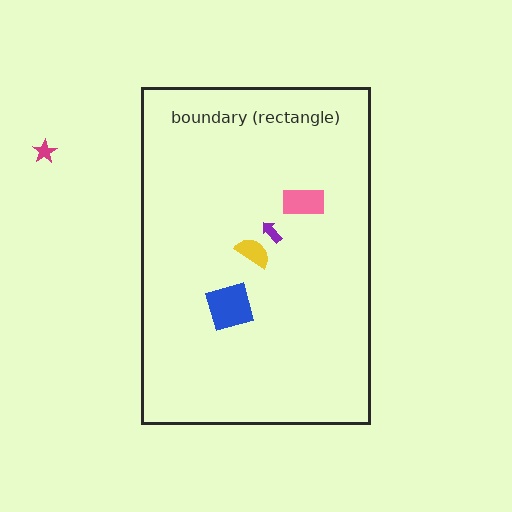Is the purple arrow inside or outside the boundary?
Inside.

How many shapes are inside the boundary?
4 inside, 1 outside.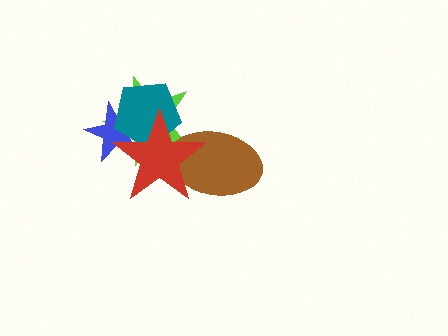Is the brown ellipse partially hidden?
Yes, it is partially covered by another shape.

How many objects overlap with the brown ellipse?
2 objects overlap with the brown ellipse.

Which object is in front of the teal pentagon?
The red star is in front of the teal pentagon.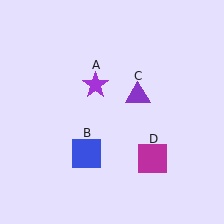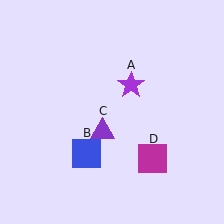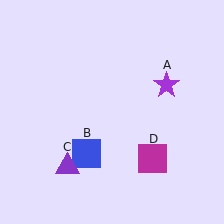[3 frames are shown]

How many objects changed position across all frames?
2 objects changed position: purple star (object A), purple triangle (object C).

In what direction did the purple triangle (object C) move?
The purple triangle (object C) moved down and to the left.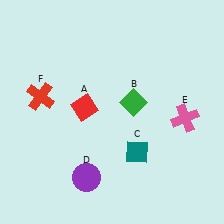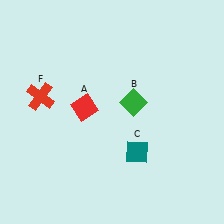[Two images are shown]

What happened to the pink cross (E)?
The pink cross (E) was removed in Image 2. It was in the bottom-right area of Image 1.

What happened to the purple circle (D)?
The purple circle (D) was removed in Image 2. It was in the bottom-left area of Image 1.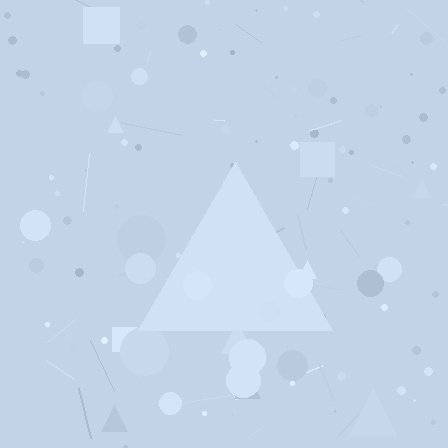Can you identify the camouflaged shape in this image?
The camouflaged shape is a triangle.